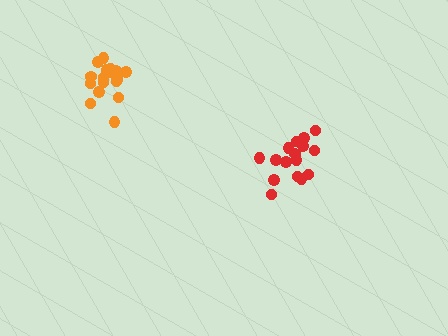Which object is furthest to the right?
The red cluster is rightmost.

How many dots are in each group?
Group 1: 17 dots, Group 2: 16 dots (33 total).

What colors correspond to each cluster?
The clusters are colored: orange, red.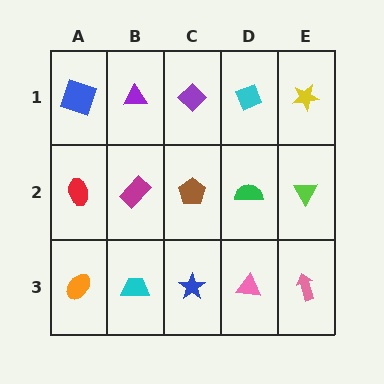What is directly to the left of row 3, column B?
An orange ellipse.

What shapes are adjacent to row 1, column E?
A lime triangle (row 2, column E), a cyan diamond (row 1, column D).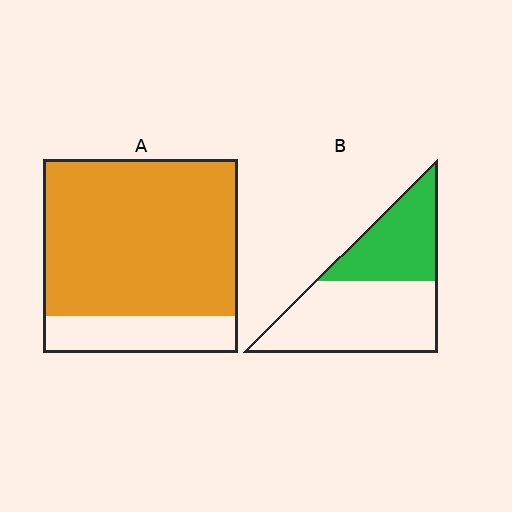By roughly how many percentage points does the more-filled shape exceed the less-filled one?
By roughly 40 percentage points (A over B).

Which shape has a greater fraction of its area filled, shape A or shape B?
Shape A.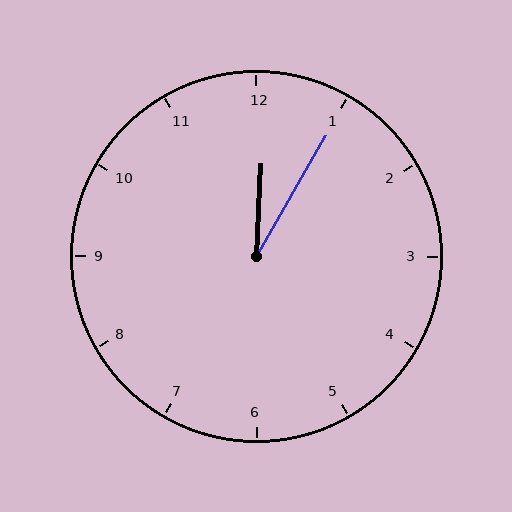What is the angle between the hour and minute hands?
Approximately 28 degrees.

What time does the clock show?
12:05.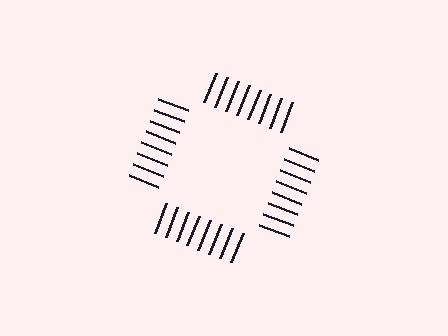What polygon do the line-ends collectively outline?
An illusory square — the line segments terminate on its edges but no continuous stroke is drawn.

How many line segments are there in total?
32 — 8 along each of the 4 edges.